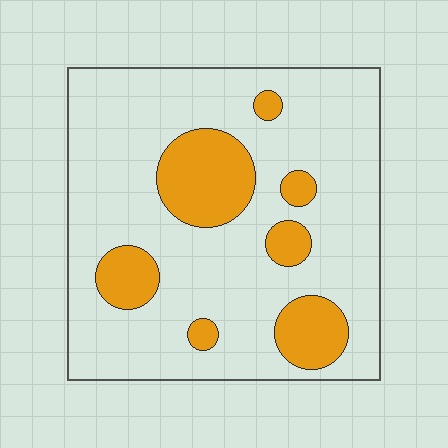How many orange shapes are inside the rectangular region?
7.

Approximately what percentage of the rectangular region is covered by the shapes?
Approximately 20%.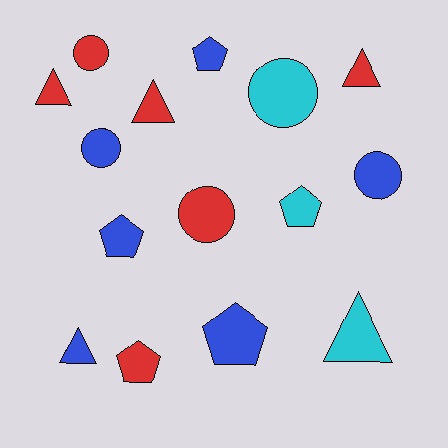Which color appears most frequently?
Red, with 6 objects.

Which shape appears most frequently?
Circle, with 5 objects.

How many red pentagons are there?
There is 1 red pentagon.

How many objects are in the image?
There are 15 objects.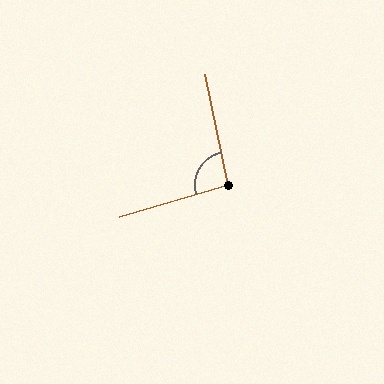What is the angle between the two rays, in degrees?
Approximately 95 degrees.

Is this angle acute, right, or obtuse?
It is obtuse.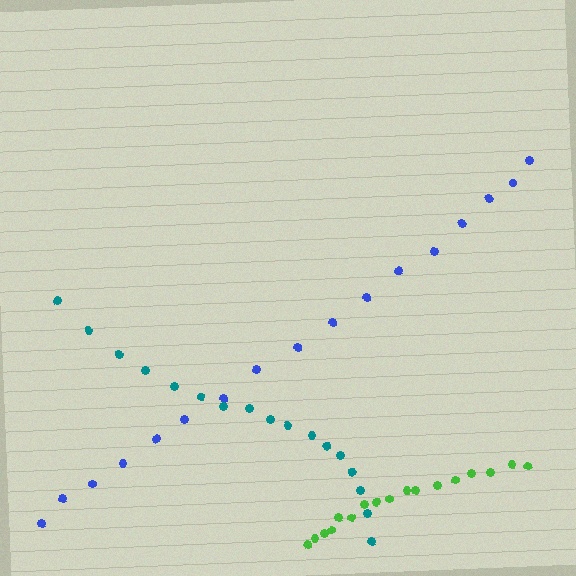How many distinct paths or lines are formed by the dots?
There are 3 distinct paths.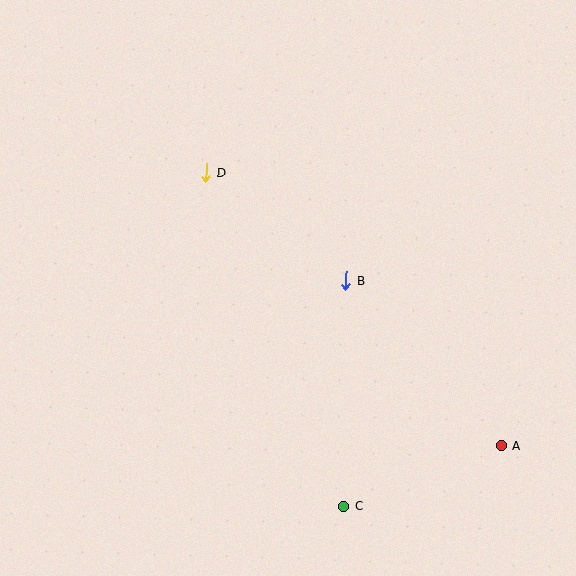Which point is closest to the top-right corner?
Point B is closest to the top-right corner.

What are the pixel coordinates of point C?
Point C is at (344, 506).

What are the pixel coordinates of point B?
Point B is at (346, 281).